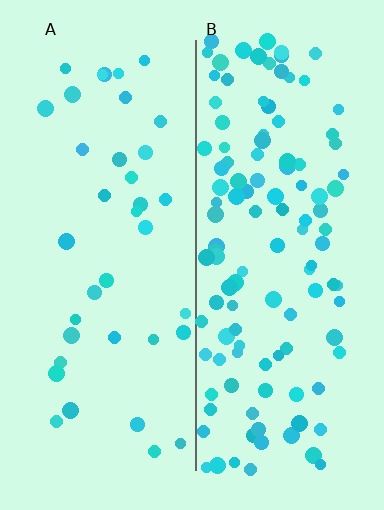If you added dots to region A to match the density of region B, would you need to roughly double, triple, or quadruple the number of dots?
Approximately triple.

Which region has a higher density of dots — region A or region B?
B (the right).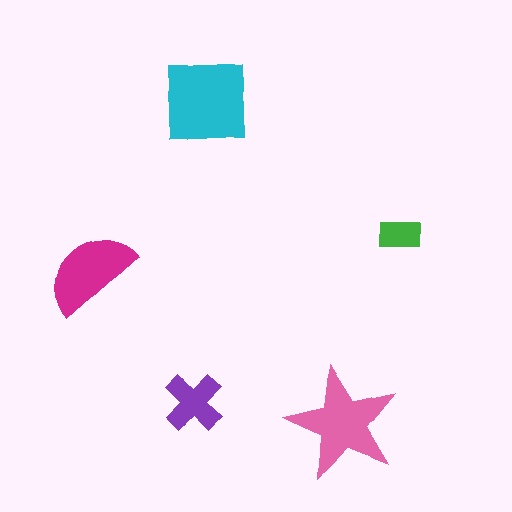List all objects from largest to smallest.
The cyan square, the pink star, the magenta semicircle, the purple cross, the green rectangle.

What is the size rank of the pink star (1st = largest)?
2nd.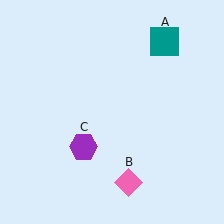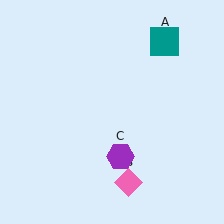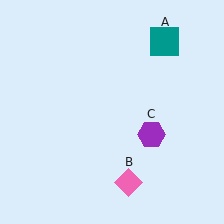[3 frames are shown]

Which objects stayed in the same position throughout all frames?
Teal square (object A) and pink diamond (object B) remained stationary.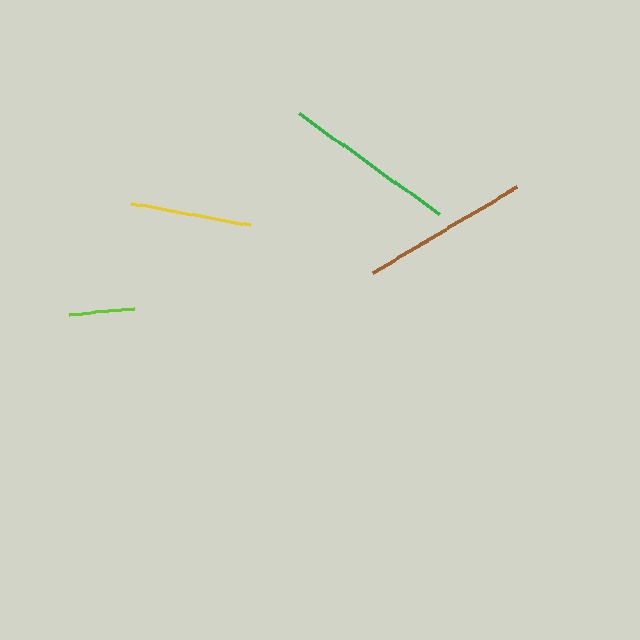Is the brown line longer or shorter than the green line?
The green line is longer than the brown line.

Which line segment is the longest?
The green line is the longest at approximately 173 pixels.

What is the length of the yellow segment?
The yellow segment is approximately 121 pixels long.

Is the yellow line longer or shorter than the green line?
The green line is longer than the yellow line.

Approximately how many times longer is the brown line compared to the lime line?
The brown line is approximately 2.5 times the length of the lime line.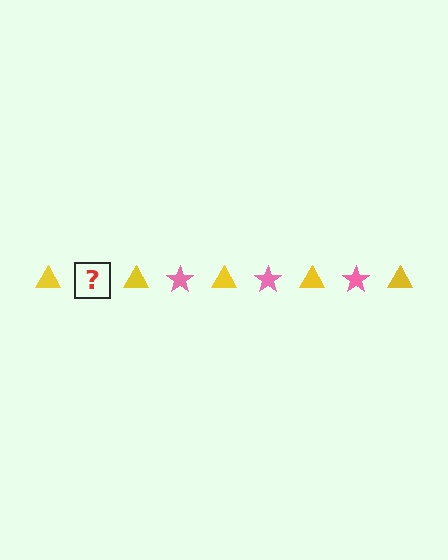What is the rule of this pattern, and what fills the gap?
The rule is that the pattern alternates between yellow triangle and pink star. The gap should be filled with a pink star.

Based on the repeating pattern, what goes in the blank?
The blank should be a pink star.